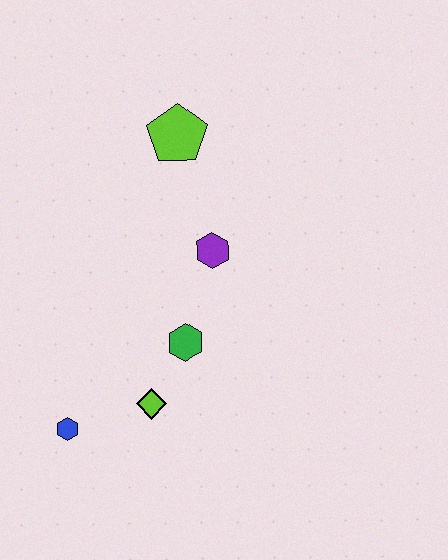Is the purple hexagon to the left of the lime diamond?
No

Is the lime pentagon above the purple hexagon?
Yes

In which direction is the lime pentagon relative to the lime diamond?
The lime pentagon is above the lime diamond.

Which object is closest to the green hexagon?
The lime diamond is closest to the green hexagon.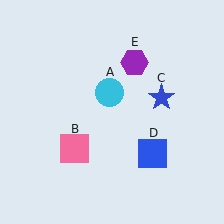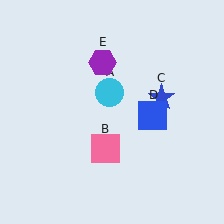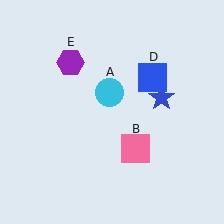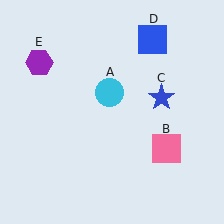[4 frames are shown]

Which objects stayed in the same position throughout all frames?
Cyan circle (object A) and blue star (object C) remained stationary.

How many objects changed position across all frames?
3 objects changed position: pink square (object B), blue square (object D), purple hexagon (object E).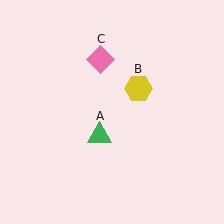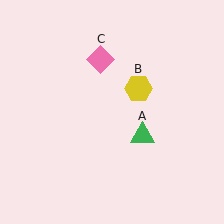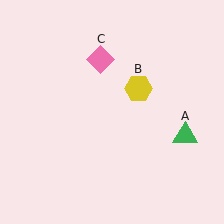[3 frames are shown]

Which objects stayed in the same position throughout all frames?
Yellow hexagon (object B) and pink diamond (object C) remained stationary.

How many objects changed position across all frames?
1 object changed position: green triangle (object A).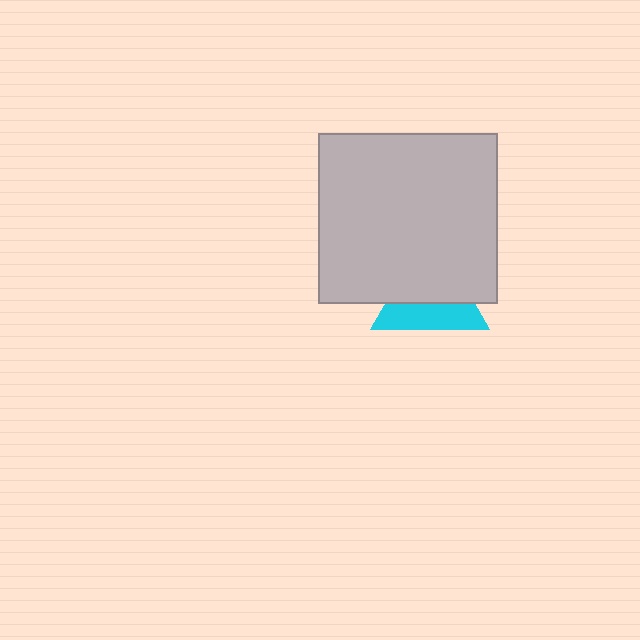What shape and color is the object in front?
The object in front is a light gray rectangle.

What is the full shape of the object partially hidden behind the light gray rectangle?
The partially hidden object is a cyan triangle.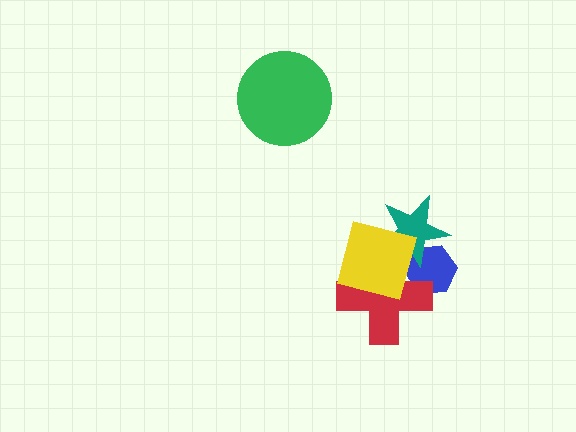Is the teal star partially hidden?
Yes, it is partially covered by another shape.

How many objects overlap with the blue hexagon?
3 objects overlap with the blue hexagon.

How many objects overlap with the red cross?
3 objects overlap with the red cross.